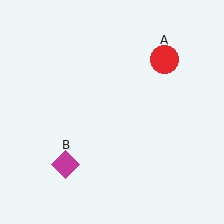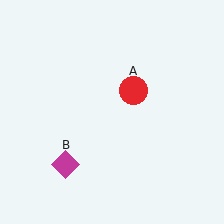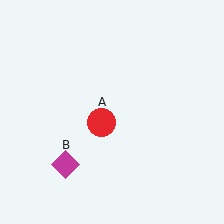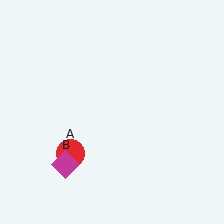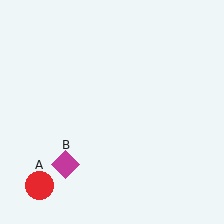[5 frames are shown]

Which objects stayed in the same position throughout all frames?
Magenta diamond (object B) remained stationary.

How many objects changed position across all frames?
1 object changed position: red circle (object A).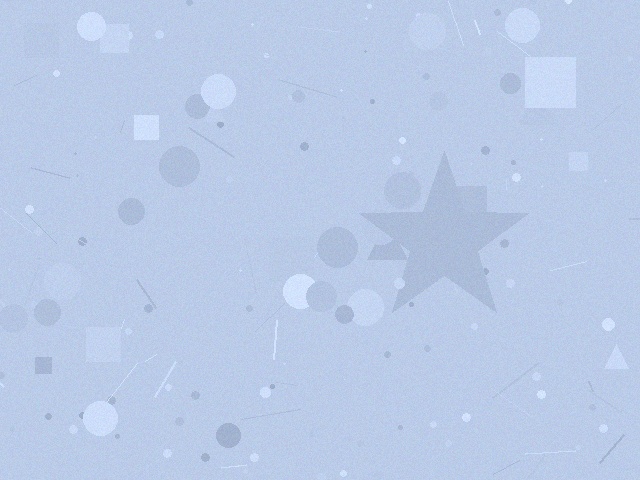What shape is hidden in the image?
A star is hidden in the image.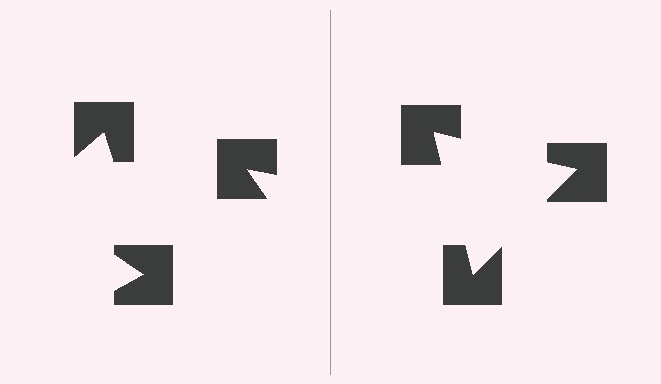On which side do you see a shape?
An illusory triangle appears on the right side. On the left side the wedge cuts are rotated, so no coherent shape forms.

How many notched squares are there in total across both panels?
6 — 3 on each side.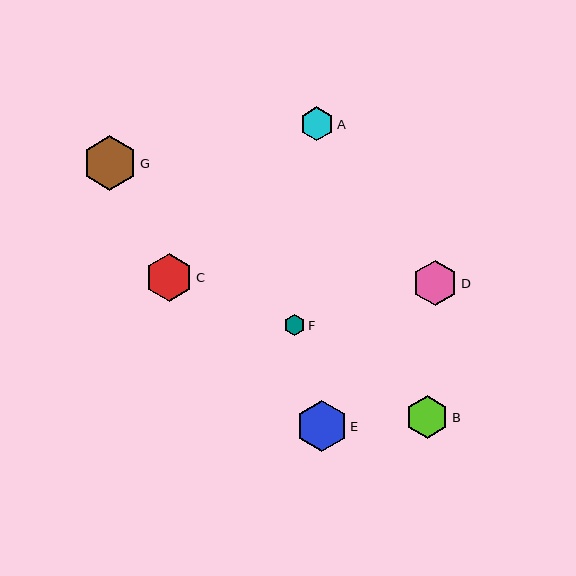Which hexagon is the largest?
Hexagon G is the largest with a size of approximately 55 pixels.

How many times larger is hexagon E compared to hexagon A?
Hexagon E is approximately 1.5 times the size of hexagon A.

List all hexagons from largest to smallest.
From largest to smallest: G, E, C, D, B, A, F.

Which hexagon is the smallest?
Hexagon F is the smallest with a size of approximately 21 pixels.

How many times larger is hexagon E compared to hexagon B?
Hexagon E is approximately 1.2 times the size of hexagon B.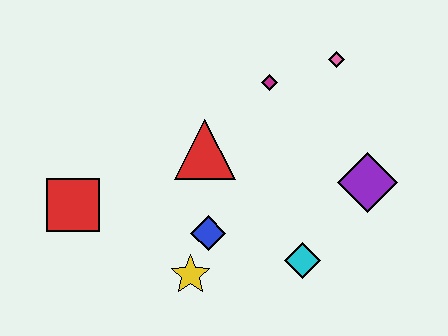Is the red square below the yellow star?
No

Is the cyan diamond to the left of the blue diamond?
No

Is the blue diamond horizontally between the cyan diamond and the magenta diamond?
No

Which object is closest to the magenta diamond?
The pink diamond is closest to the magenta diamond.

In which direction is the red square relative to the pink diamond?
The red square is to the left of the pink diamond.